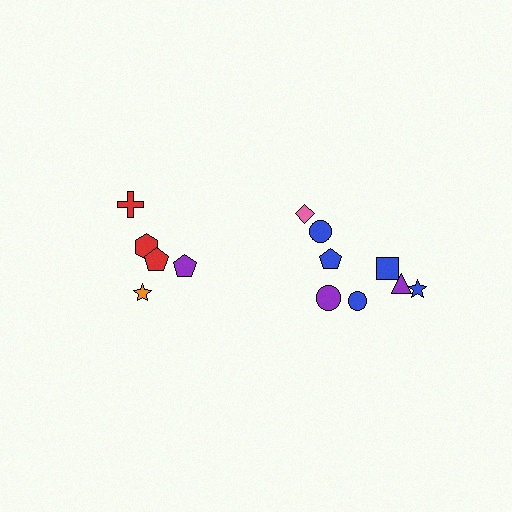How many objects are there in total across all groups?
There are 13 objects.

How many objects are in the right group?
There are 8 objects.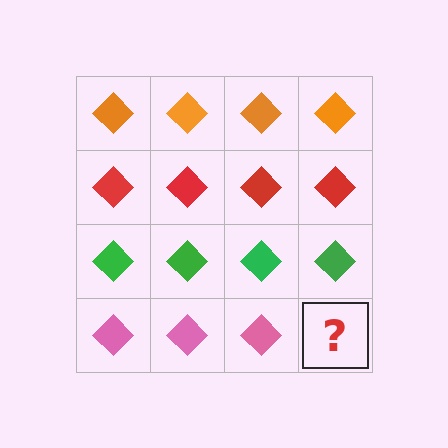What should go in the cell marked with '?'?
The missing cell should contain a pink diamond.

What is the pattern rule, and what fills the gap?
The rule is that each row has a consistent color. The gap should be filled with a pink diamond.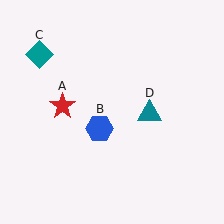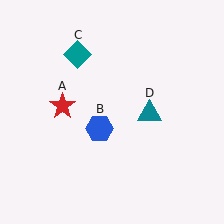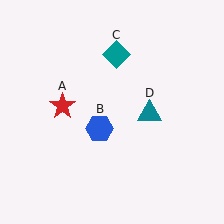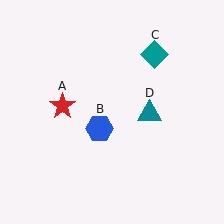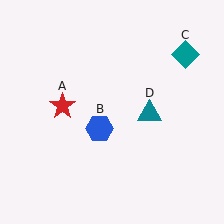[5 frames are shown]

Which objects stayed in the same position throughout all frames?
Red star (object A) and blue hexagon (object B) and teal triangle (object D) remained stationary.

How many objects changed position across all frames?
1 object changed position: teal diamond (object C).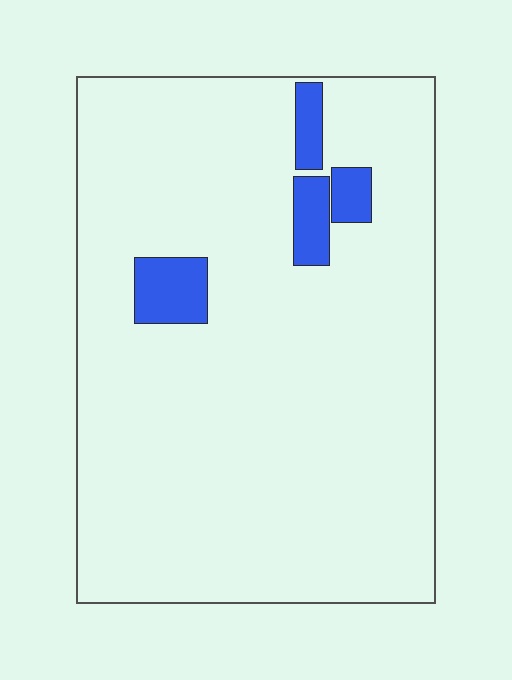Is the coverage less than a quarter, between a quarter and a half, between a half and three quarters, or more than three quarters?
Less than a quarter.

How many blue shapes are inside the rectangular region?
4.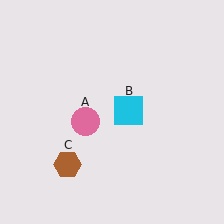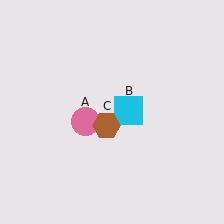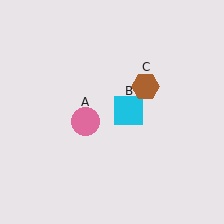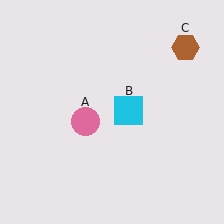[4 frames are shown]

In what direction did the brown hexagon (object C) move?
The brown hexagon (object C) moved up and to the right.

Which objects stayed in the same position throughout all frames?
Pink circle (object A) and cyan square (object B) remained stationary.